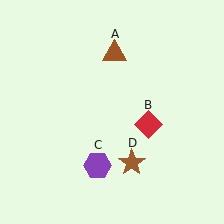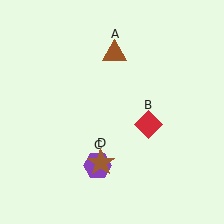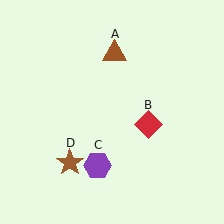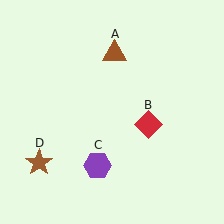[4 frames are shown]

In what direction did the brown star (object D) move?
The brown star (object D) moved left.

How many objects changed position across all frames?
1 object changed position: brown star (object D).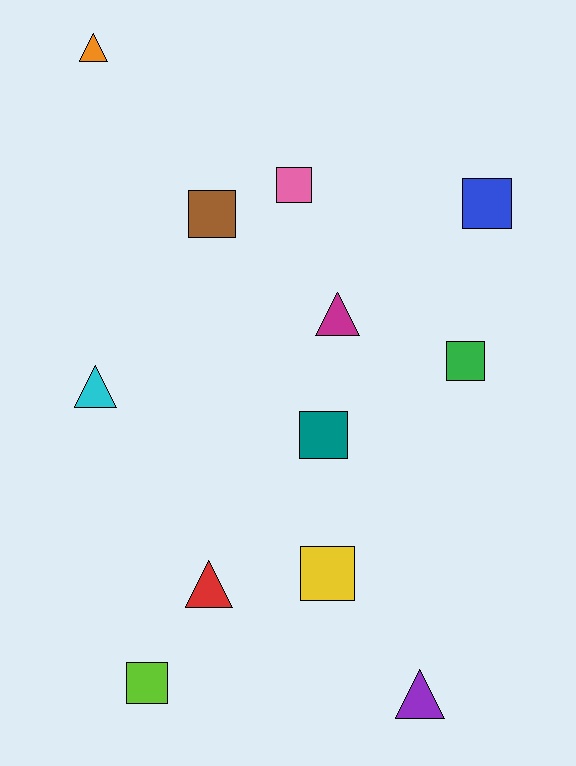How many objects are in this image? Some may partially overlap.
There are 12 objects.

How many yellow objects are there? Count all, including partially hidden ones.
There is 1 yellow object.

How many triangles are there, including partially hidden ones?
There are 5 triangles.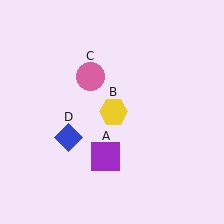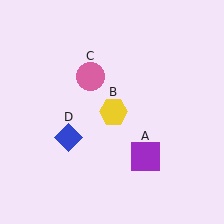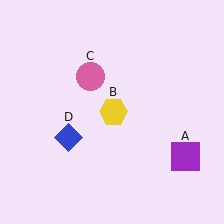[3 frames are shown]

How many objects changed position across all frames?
1 object changed position: purple square (object A).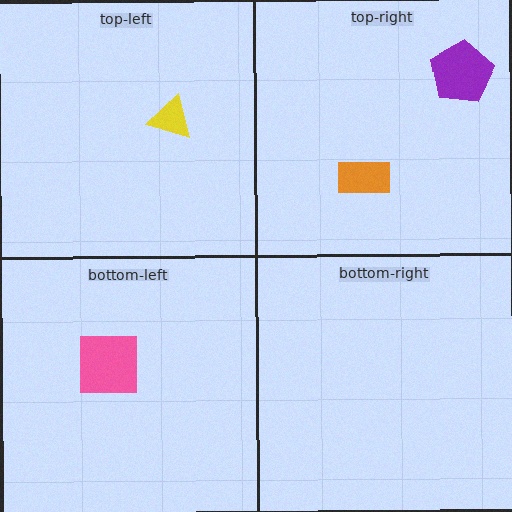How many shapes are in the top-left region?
1.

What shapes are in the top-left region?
The yellow triangle.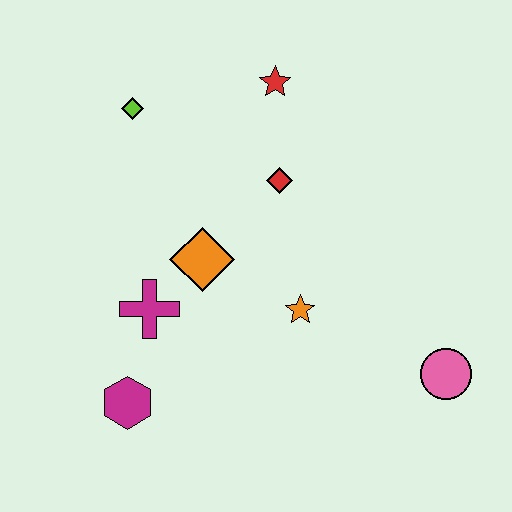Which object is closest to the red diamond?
The red star is closest to the red diamond.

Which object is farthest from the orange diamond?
The pink circle is farthest from the orange diamond.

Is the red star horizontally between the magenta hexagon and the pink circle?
Yes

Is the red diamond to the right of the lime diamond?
Yes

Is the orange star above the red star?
No